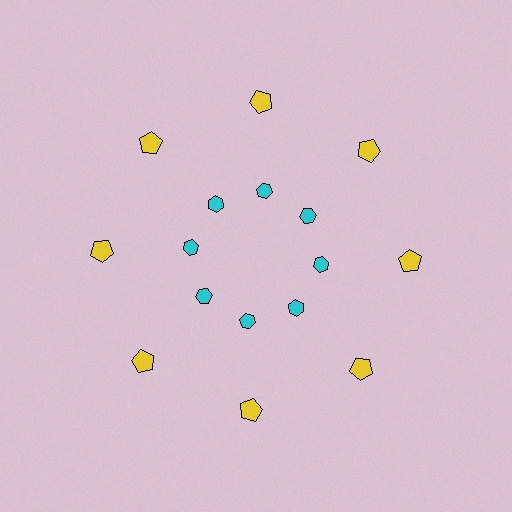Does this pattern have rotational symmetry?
Yes, this pattern has 8-fold rotational symmetry. It looks the same after rotating 45 degrees around the center.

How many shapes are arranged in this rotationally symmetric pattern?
There are 16 shapes, arranged in 8 groups of 2.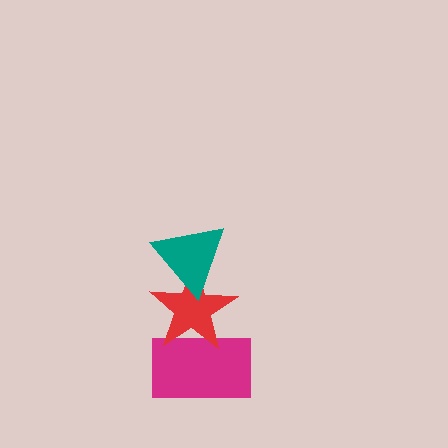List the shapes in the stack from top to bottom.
From top to bottom: the teal triangle, the red star, the magenta rectangle.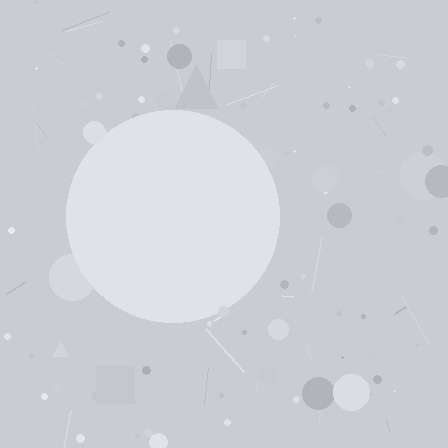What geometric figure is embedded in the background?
A circle is embedded in the background.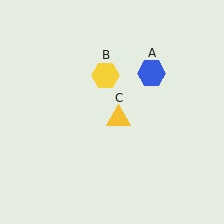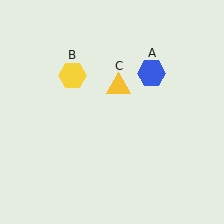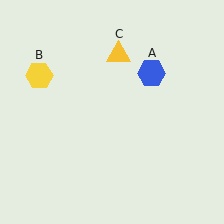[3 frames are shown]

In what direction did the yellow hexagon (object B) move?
The yellow hexagon (object B) moved left.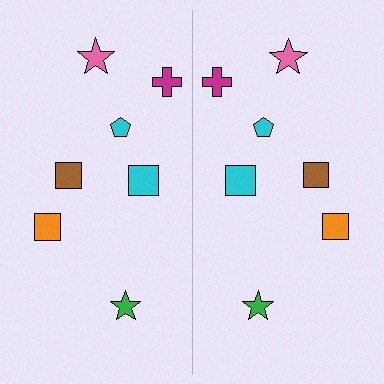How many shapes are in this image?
There are 14 shapes in this image.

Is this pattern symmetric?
Yes, this pattern has bilateral (reflection) symmetry.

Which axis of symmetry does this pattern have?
The pattern has a vertical axis of symmetry running through the center of the image.